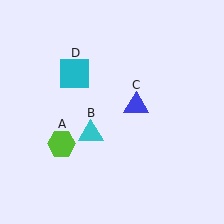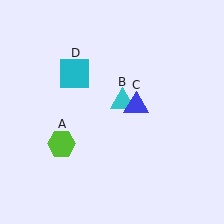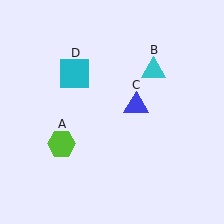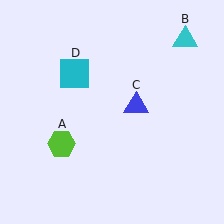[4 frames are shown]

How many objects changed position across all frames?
1 object changed position: cyan triangle (object B).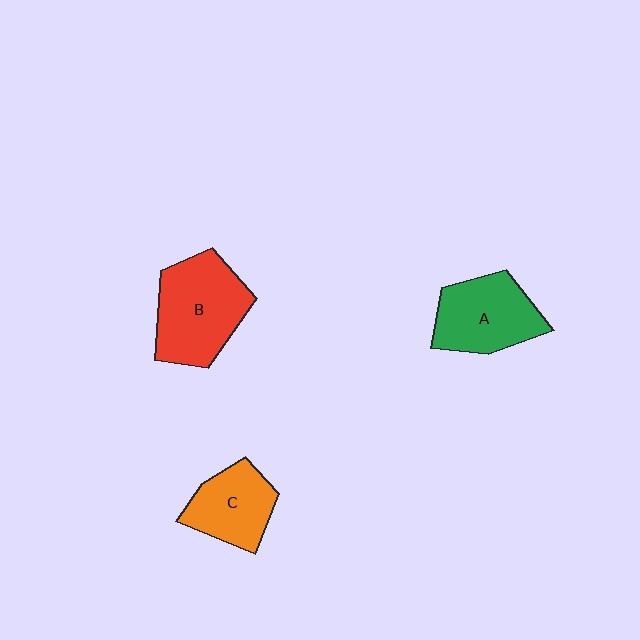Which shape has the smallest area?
Shape C (orange).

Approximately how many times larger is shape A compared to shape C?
Approximately 1.2 times.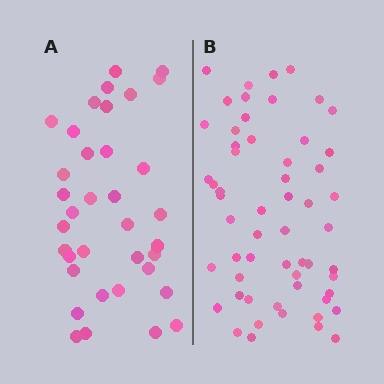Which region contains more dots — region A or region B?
Region B (the right region) has more dots.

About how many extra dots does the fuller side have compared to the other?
Region B has approximately 20 more dots than region A.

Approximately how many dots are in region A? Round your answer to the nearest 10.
About 40 dots. (The exact count is 36, which rounds to 40.)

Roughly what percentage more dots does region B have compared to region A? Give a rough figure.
About 60% more.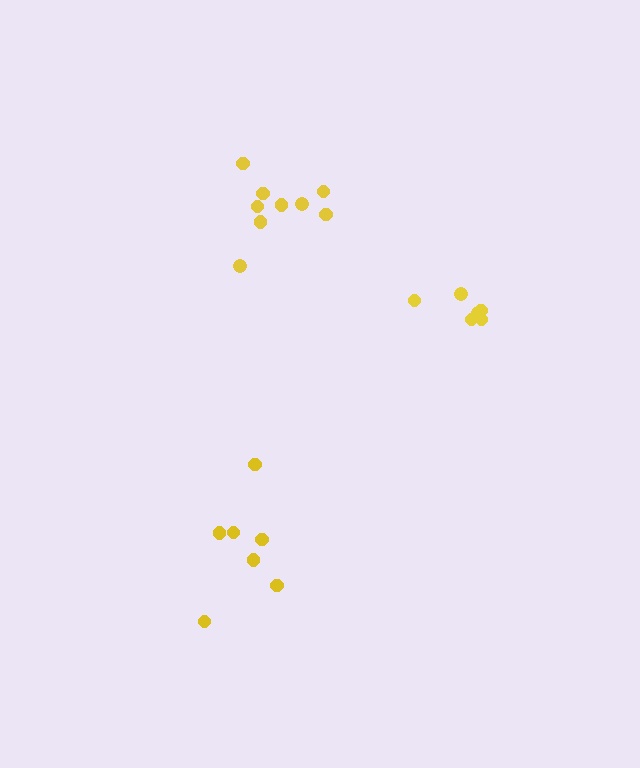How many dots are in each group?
Group 1: 7 dots, Group 2: 9 dots, Group 3: 6 dots (22 total).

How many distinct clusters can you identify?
There are 3 distinct clusters.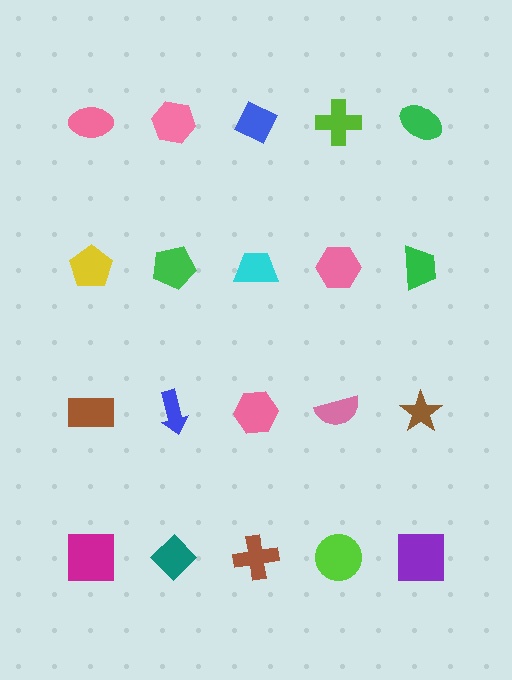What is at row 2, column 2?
A green pentagon.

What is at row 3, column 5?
A brown star.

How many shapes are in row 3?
5 shapes.